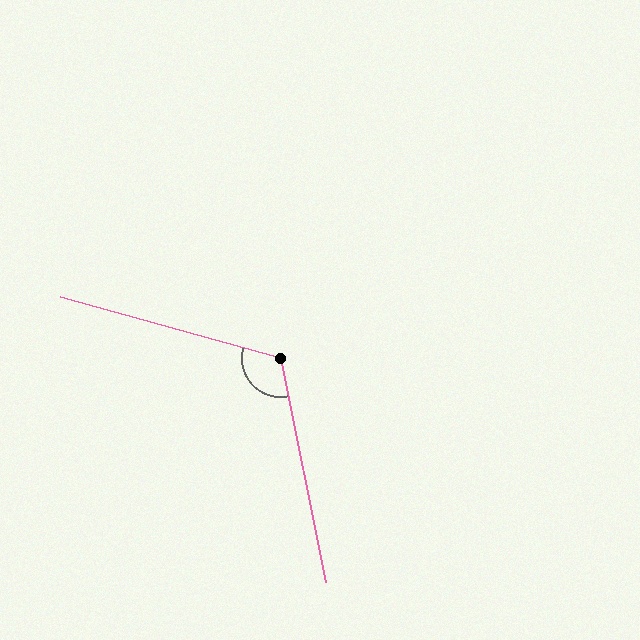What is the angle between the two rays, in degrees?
Approximately 117 degrees.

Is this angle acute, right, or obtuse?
It is obtuse.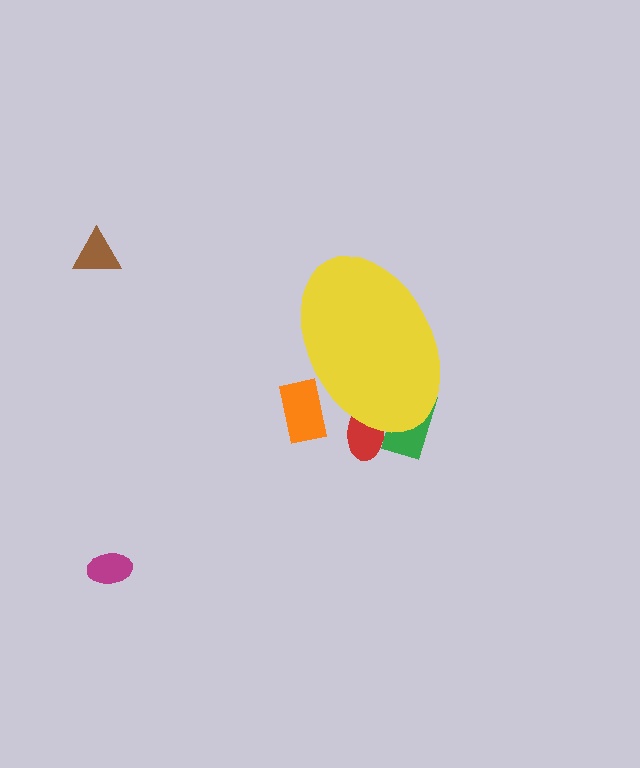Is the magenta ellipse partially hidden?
No, the magenta ellipse is fully visible.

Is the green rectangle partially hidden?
Yes, the green rectangle is partially hidden behind the yellow ellipse.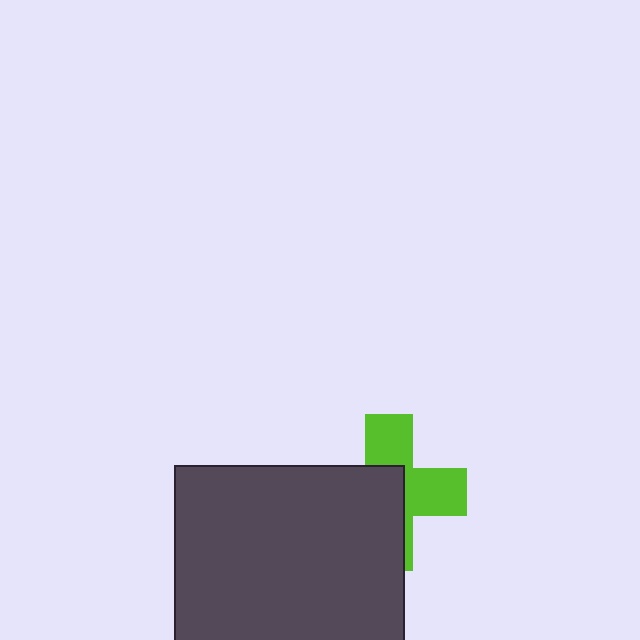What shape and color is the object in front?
The object in front is a dark gray square.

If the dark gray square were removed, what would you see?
You would see the complete lime cross.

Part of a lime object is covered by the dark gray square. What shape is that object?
It is a cross.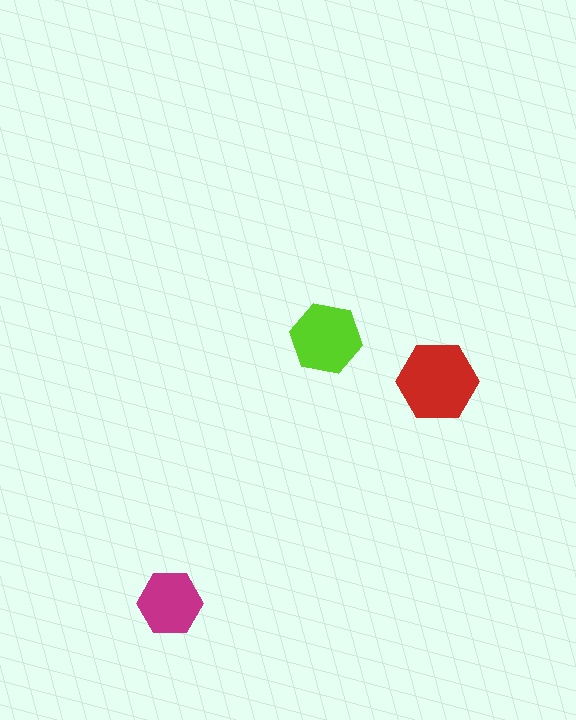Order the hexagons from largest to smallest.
the red one, the lime one, the magenta one.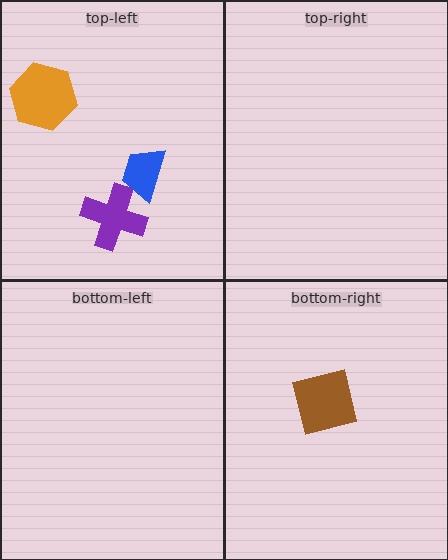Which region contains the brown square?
The bottom-right region.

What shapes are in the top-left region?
The purple cross, the blue trapezoid, the orange hexagon.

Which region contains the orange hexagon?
The top-left region.